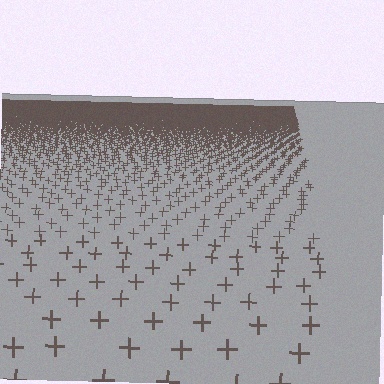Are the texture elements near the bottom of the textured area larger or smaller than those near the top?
Larger. Near the bottom, elements are closer to the viewer and appear at a bigger on-screen size.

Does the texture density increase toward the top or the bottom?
Density increases toward the top.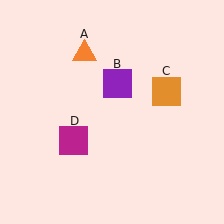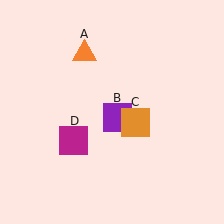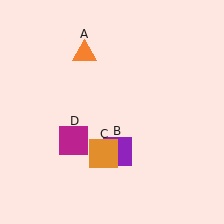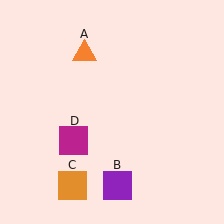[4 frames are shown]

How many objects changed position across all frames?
2 objects changed position: purple square (object B), orange square (object C).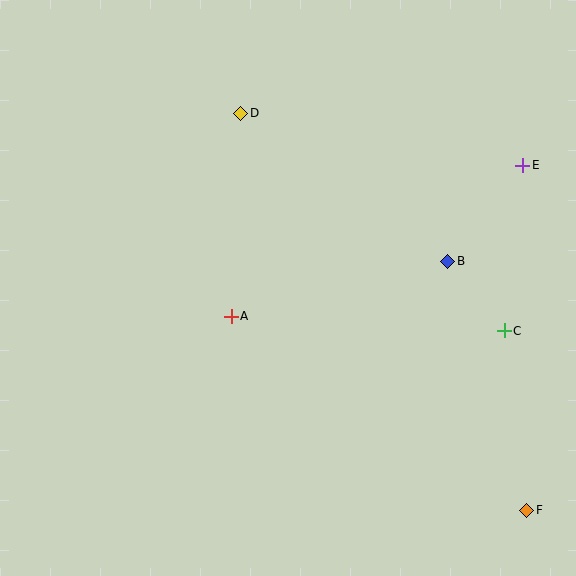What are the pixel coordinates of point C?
Point C is at (504, 331).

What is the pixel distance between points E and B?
The distance between E and B is 122 pixels.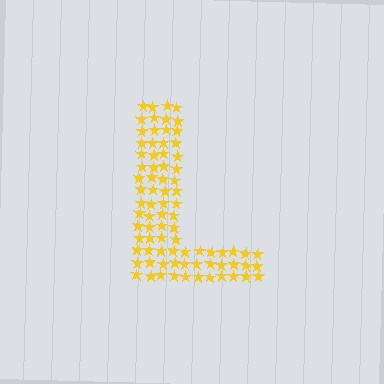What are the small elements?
The small elements are stars.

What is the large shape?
The large shape is the letter L.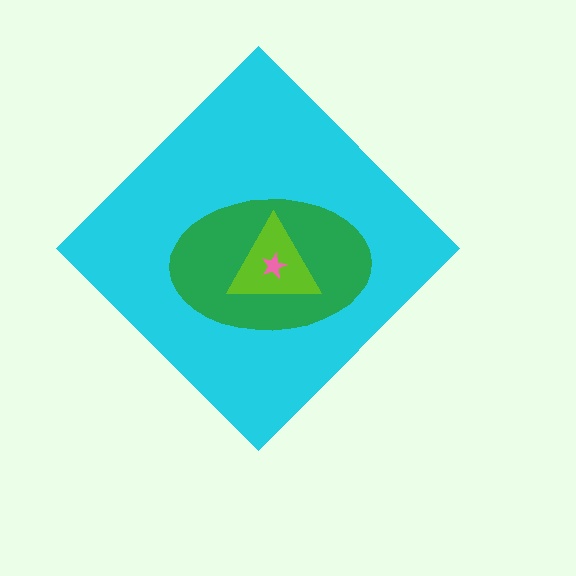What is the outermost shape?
The cyan diamond.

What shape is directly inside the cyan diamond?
The green ellipse.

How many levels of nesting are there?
4.